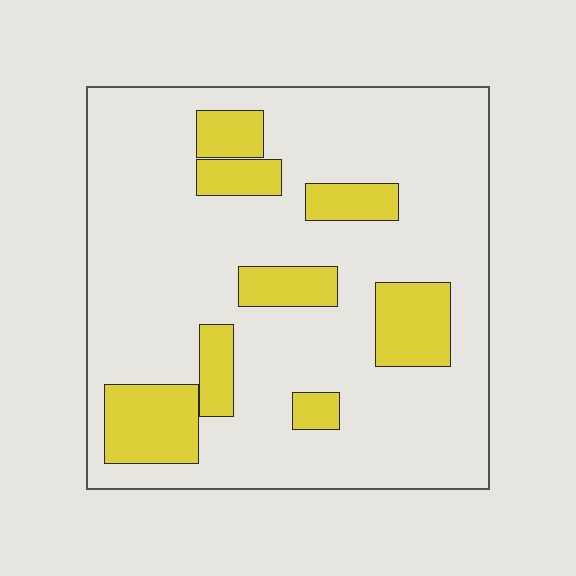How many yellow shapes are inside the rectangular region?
8.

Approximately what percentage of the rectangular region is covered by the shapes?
Approximately 20%.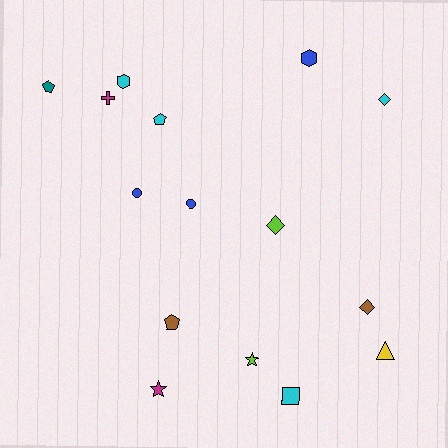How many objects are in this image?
There are 15 objects.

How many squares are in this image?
There is 1 square.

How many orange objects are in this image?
There are no orange objects.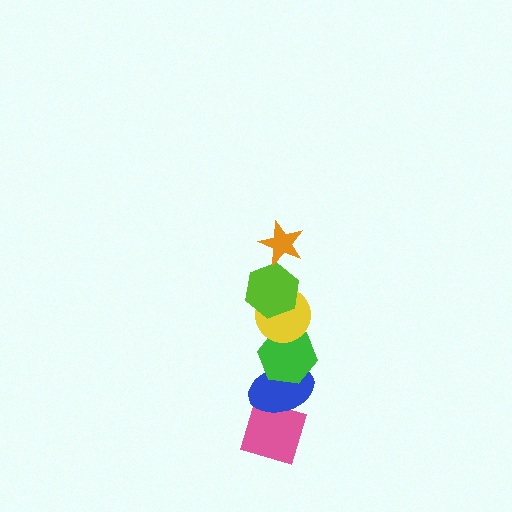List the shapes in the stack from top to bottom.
From top to bottom: the orange star, the lime hexagon, the yellow circle, the green hexagon, the blue ellipse, the pink diamond.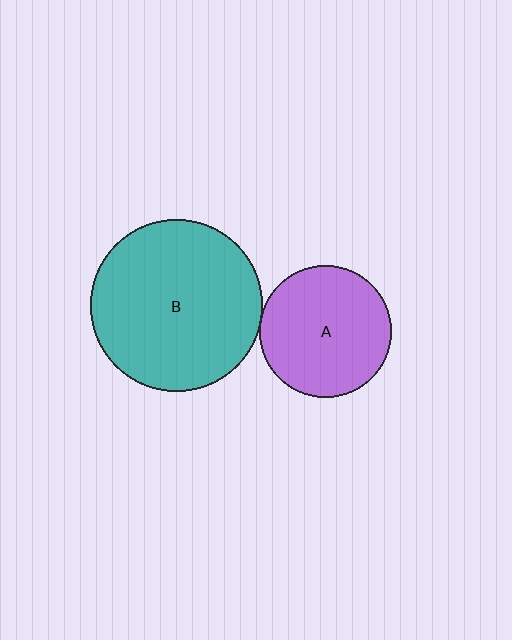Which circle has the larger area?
Circle B (teal).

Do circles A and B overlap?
Yes.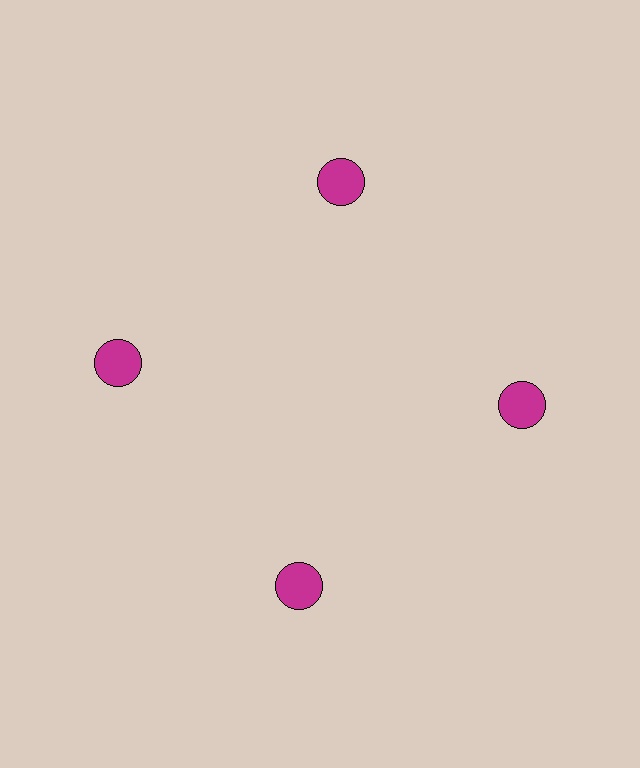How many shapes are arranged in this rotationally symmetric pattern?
There are 4 shapes, arranged in 4 groups of 1.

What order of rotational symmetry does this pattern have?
This pattern has 4-fold rotational symmetry.